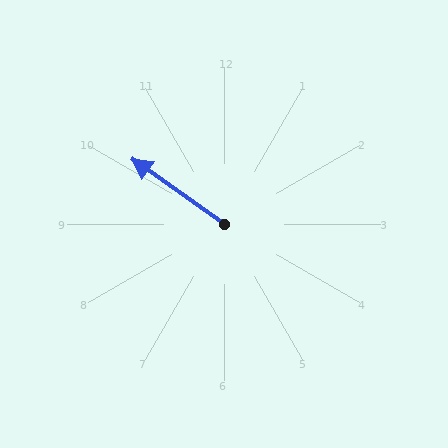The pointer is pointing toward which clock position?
Roughly 10 o'clock.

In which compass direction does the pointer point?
Northwest.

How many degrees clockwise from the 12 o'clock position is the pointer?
Approximately 305 degrees.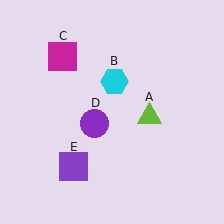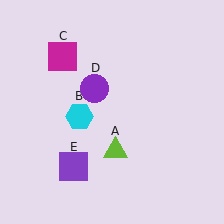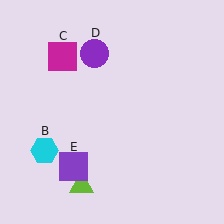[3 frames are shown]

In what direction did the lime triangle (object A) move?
The lime triangle (object A) moved down and to the left.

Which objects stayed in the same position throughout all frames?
Magenta square (object C) and purple square (object E) remained stationary.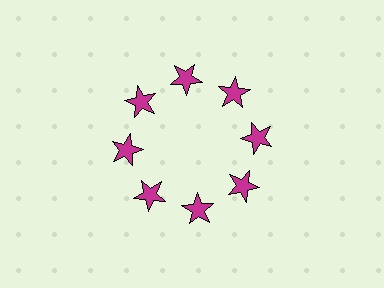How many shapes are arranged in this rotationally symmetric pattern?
There are 8 shapes, arranged in 8 groups of 1.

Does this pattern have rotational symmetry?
Yes, this pattern has 8-fold rotational symmetry. It looks the same after rotating 45 degrees around the center.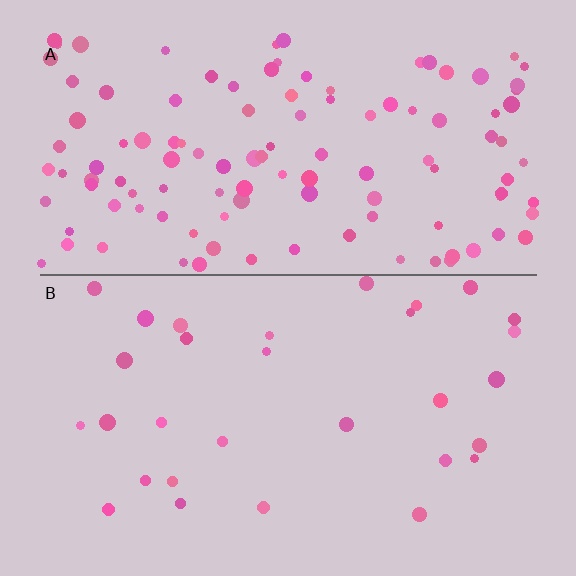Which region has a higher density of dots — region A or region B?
A (the top).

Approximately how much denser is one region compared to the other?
Approximately 3.8× — region A over region B.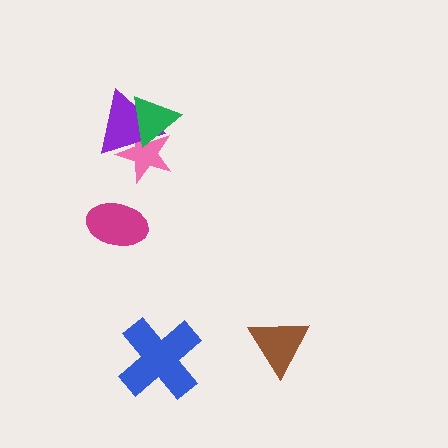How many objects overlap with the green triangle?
2 objects overlap with the green triangle.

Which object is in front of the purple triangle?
The green triangle is in front of the purple triangle.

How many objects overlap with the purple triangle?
2 objects overlap with the purple triangle.